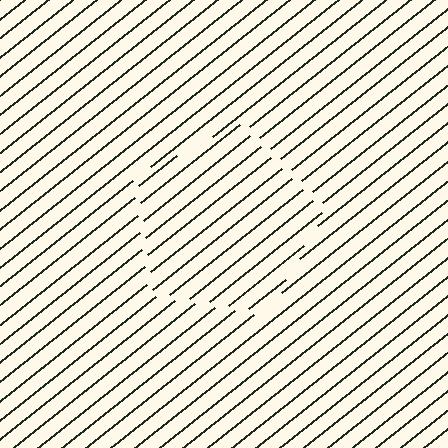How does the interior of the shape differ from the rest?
The interior of the shape contains the same grating, shifted by half a period — the contour is defined by the phase discontinuity where line-ends from the inner and outer gratings abut.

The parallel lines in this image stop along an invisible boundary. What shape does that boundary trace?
An illusory pentagon. The interior of the shape contains the same grating, shifted by half a period — the contour is defined by the phase discontinuity where line-ends from the inner and outer gratings abut.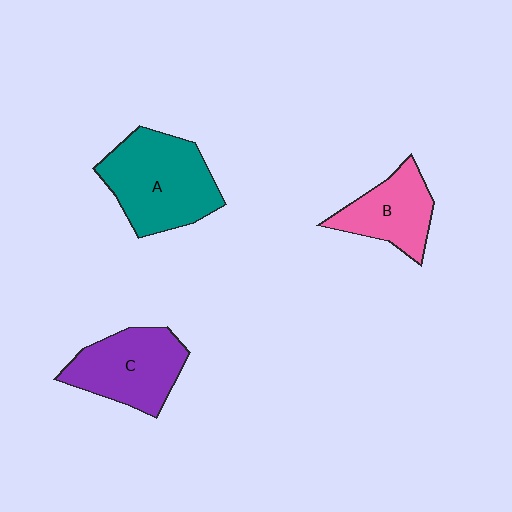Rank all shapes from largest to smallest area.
From largest to smallest: A (teal), C (purple), B (pink).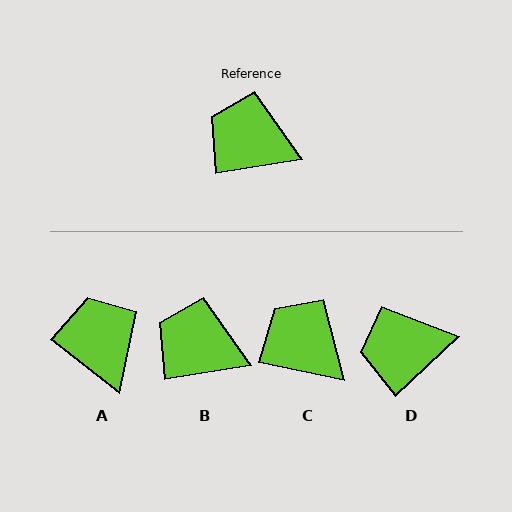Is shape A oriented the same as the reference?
No, it is off by about 46 degrees.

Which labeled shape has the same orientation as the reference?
B.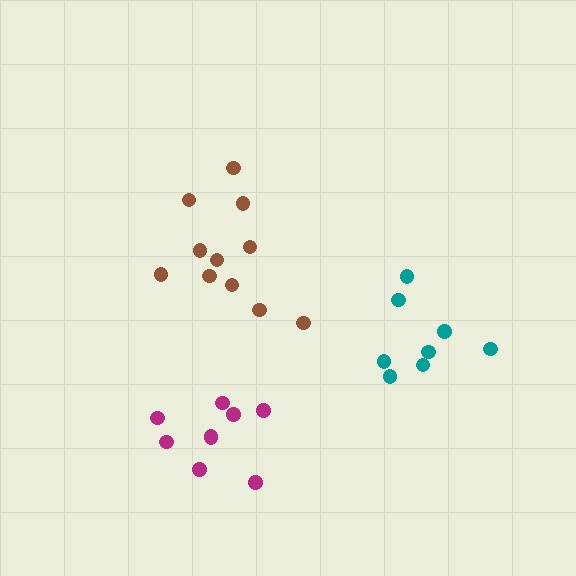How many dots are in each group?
Group 1: 11 dots, Group 2: 8 dots, Group 3: 9 dots (28 total).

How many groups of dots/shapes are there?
There are 3 groups.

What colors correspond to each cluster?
The clusters are colored: brown, teal, magenta.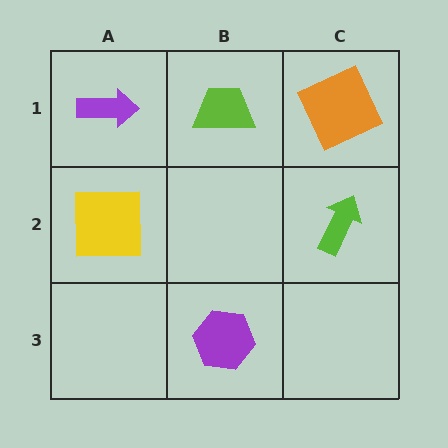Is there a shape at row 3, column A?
No, that cell is empty.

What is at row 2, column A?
A yellow square.